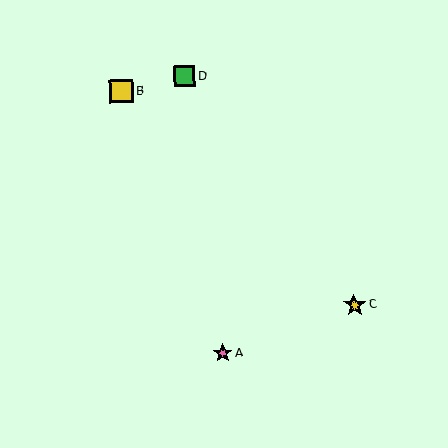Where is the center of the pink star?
The center of the pink star is at (223, 353).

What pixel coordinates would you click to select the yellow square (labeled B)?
Click at (121, 91) to select the yellow square B.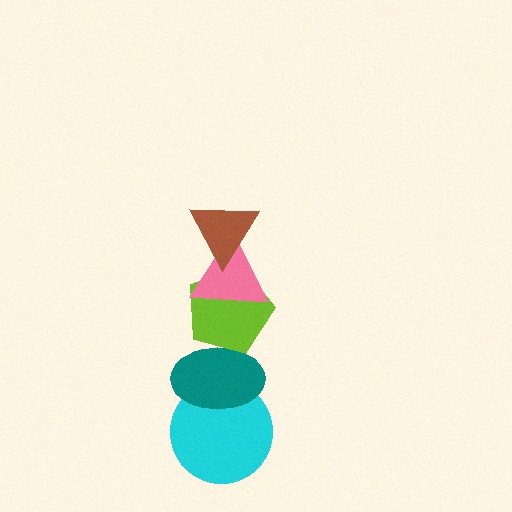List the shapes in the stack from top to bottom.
From top to bottom: the brown triangle, the pink triangle, the lime pentagon, the teal ellipse, the cyan circle.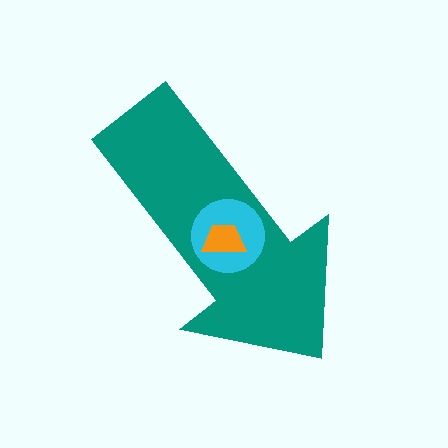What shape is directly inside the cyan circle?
The orange trapezoid.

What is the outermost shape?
The teal arrow.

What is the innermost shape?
The orange trapezoid.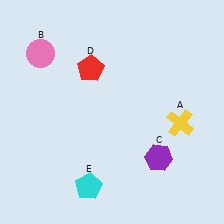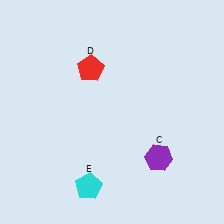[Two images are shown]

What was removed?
The yellow cross (A), the pink circle (B) were removed in Image 2.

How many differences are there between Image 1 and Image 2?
There are 2 differences between the two images.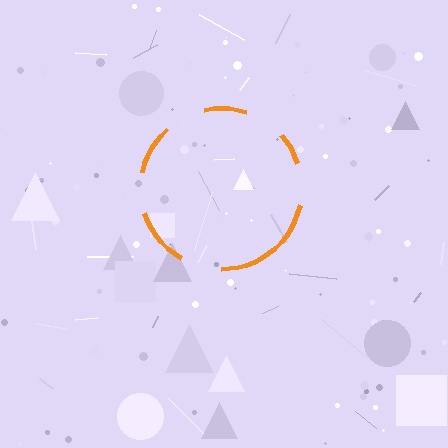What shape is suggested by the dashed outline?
The dashed outline suggests a circle.